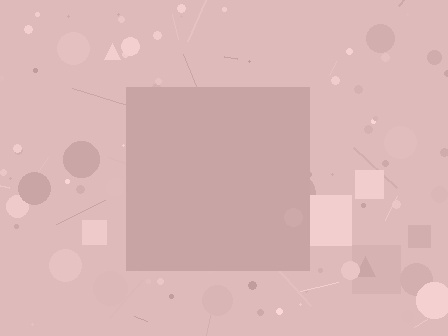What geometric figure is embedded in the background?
A square is embedded in the background.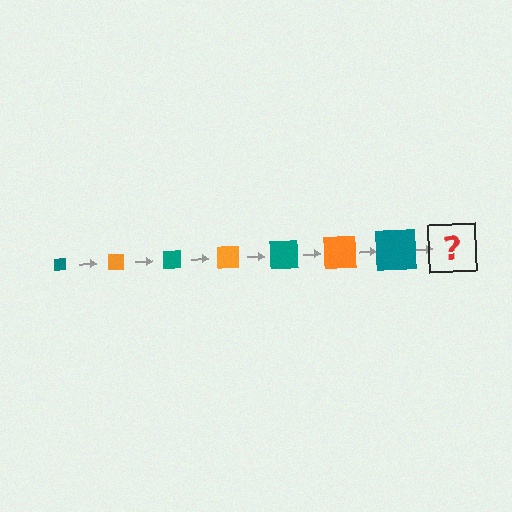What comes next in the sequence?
The next element should be an orange square, larger than the previous one.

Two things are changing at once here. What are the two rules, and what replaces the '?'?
The two rules are that the square grows larger each step and the color cycles through teal and orange. The '?' should be an orange square, larger than the previous one.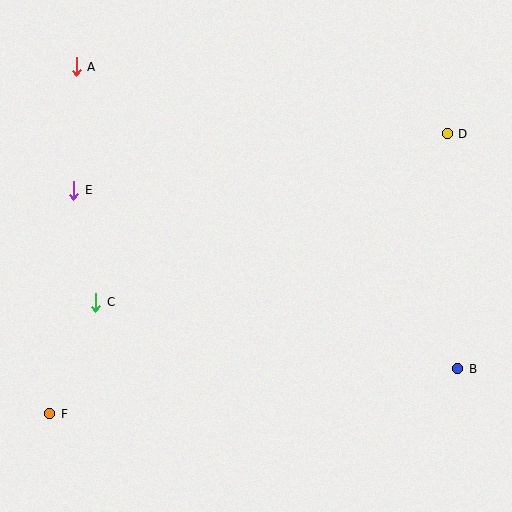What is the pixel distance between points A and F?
The distance between A and F is 348 pixels.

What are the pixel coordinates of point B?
Point B is at (458, 369).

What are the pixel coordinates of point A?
Point A is at (76, 67).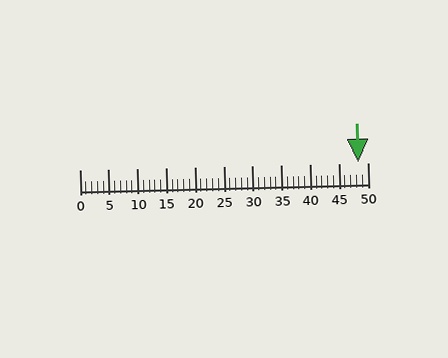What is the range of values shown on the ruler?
The ruler shows values from 0 to 50.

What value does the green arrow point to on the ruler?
The green arrow points to approximately 48.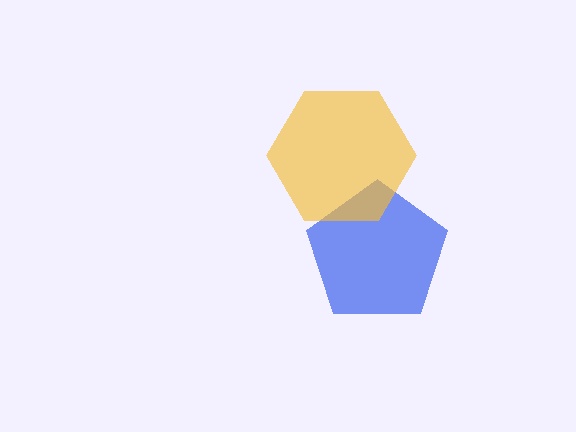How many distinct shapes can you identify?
There are 2 distinct shapes: a blue pentagon, a yellow hexagon.